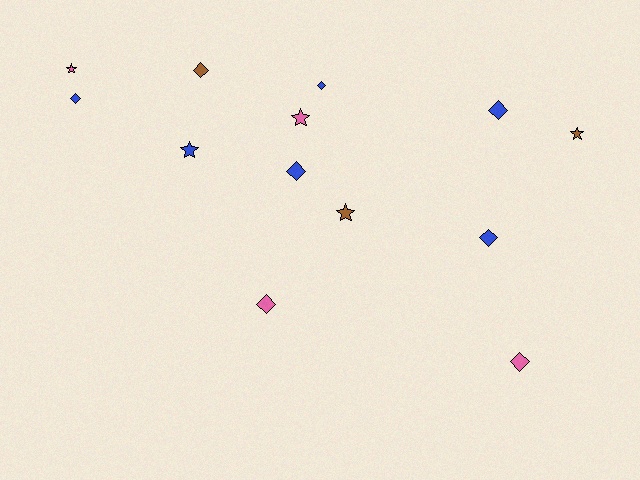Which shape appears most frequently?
Diamond, with 8 objects.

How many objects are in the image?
There are 13 objects.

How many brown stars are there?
There are 2 brown stars.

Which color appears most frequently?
Blue, with 6 objects.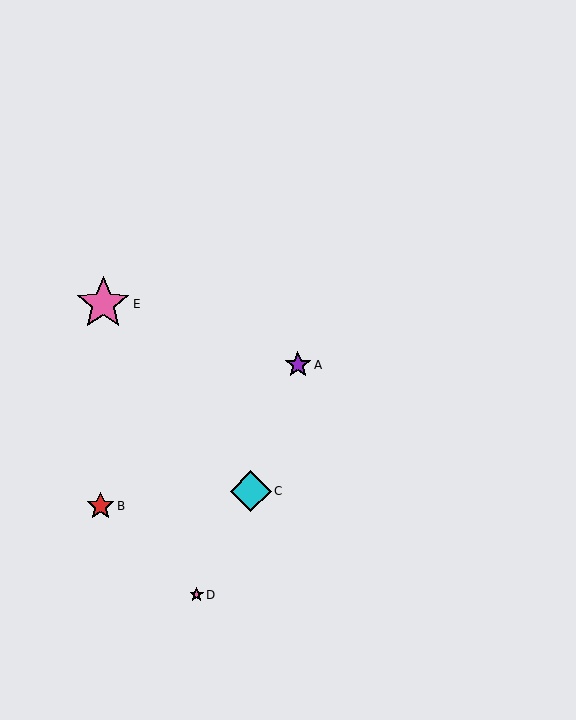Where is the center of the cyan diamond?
The center of the cyan diamond is at (251, 491).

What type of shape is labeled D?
Shape D is a pink star.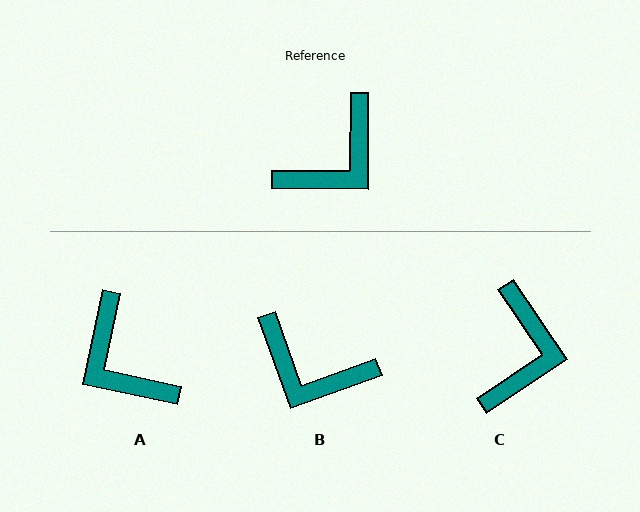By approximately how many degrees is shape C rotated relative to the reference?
Approximately 34 degrees counter-clockwise.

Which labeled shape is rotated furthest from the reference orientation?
A, about 102 degrees away.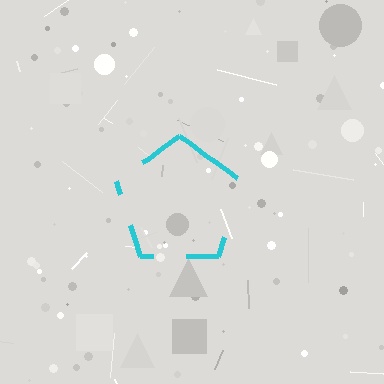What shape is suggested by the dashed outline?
The dashed outline suggests a pentagon.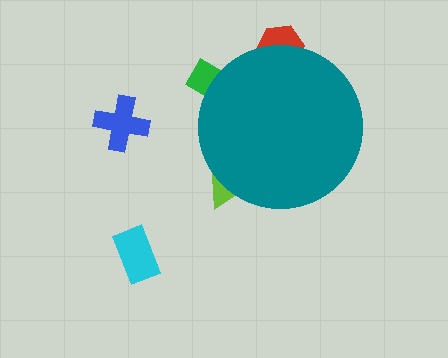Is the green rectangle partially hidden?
Yes, the green rectangle is partially hidden behind the teal circle.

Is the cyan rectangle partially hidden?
No, the cyan rectangle is fully visible.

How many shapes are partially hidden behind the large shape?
3 shapes are partially hidden.